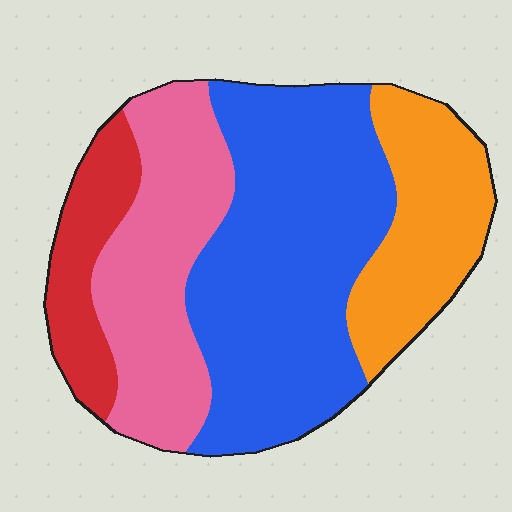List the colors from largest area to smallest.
From largest to smallest: blue, pink, orange, red.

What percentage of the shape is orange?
Orange takes up about one fifth (1/5) of the shape.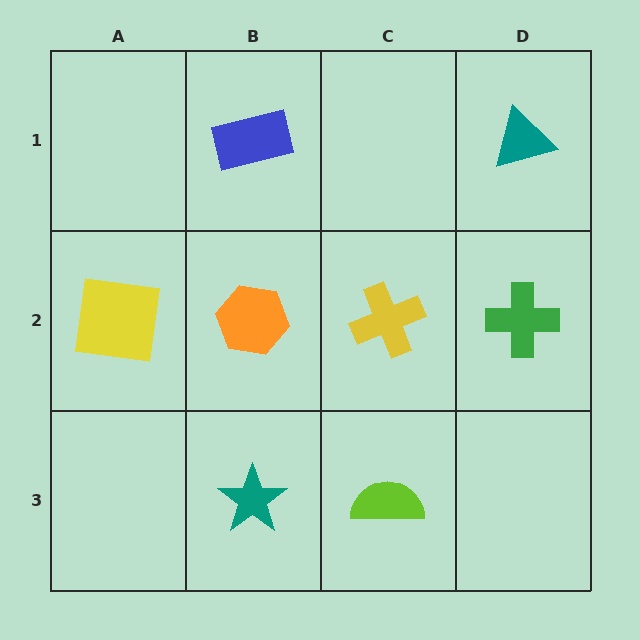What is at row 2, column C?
A yellow cross.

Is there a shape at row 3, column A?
No, that cell is empty.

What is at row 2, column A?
A yellow square.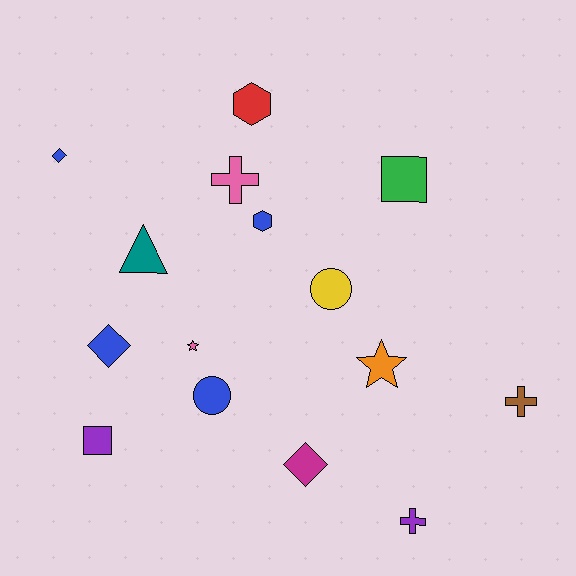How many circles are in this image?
There are 2 circles.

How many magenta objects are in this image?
There is 1 magenta object.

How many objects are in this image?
There are 15 objects.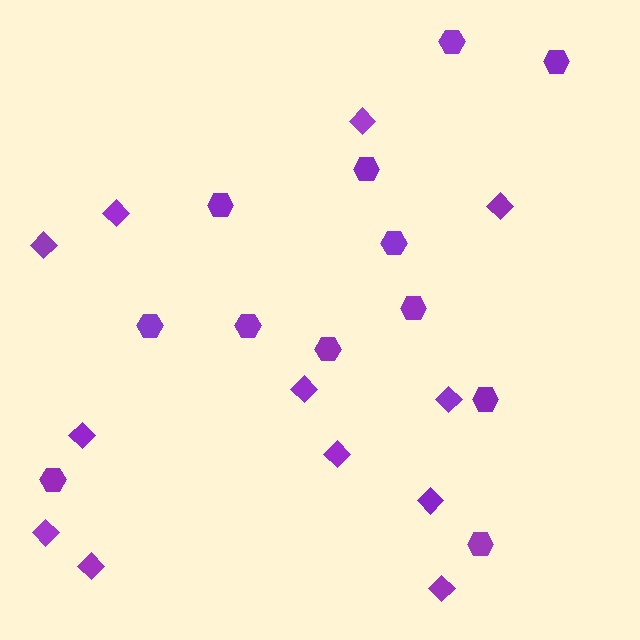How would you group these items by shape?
There are 2 groups: one group of hexagons (12) and one group of diamonds (12).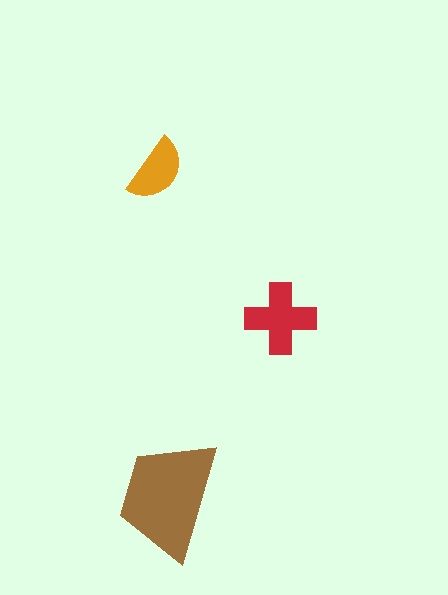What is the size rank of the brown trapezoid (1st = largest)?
1st.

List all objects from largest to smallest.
The brown trapezoid, the red cross, the orange semicircle.